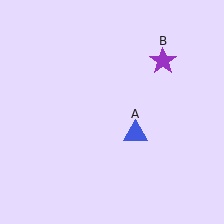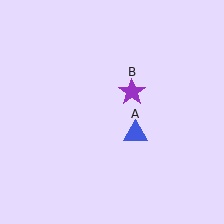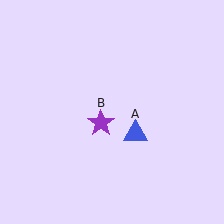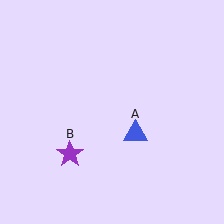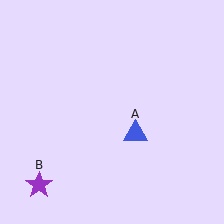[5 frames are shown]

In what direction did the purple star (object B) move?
The purple star (object B) moved down and to the left.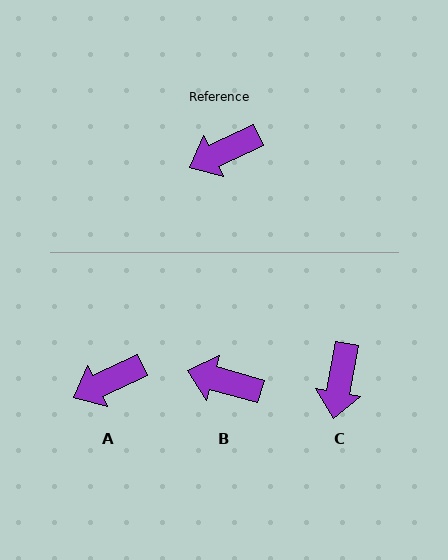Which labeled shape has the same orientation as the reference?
A.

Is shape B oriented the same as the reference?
No, it is off by about 41 degrees.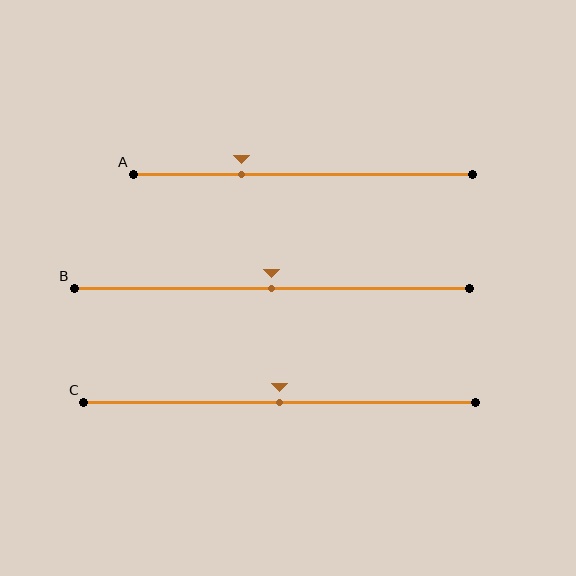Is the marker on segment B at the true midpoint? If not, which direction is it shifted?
Yes, the marker on segment B is at the true midpoint.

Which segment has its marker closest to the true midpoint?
Segment B has its marker closest to the true midpoint.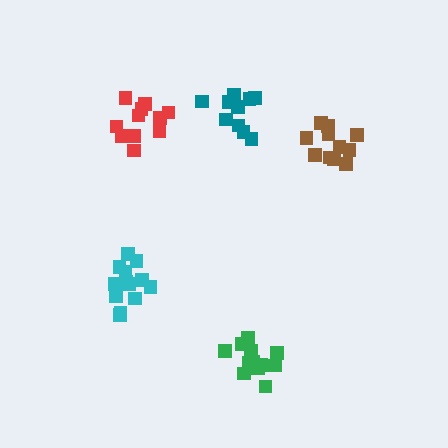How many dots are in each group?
Group 1: 12 dots, Group 2: 11 dots, Group 3: 13 dots, Group 4: 13 dots, Group 5: 10 dots (59 total).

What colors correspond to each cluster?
The clusters are colored: red, brown, cyan, green, teal.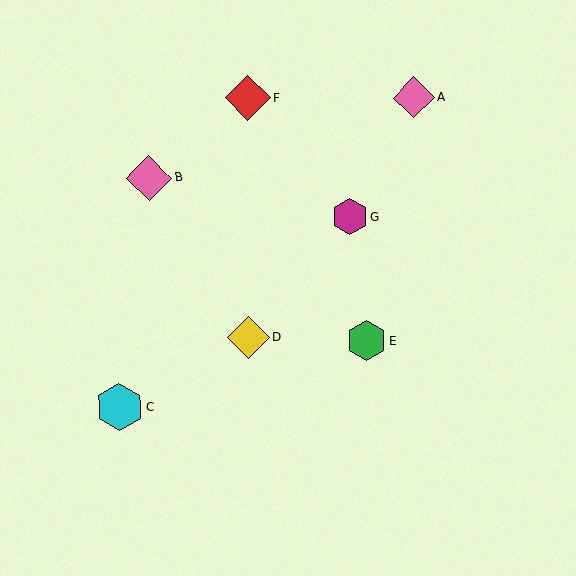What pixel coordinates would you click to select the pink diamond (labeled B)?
Click at (149, 178) to select the pink diamond B.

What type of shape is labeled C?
Shape C is a cyan hexagon.